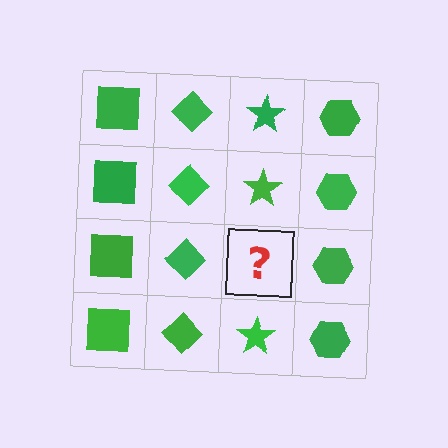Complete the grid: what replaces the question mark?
The question mark should be replaced with a green star.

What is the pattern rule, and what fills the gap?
The rule is that each column has a consistent shape. The gap should be filled with a green star.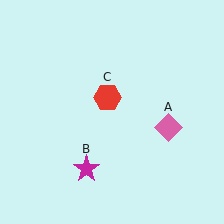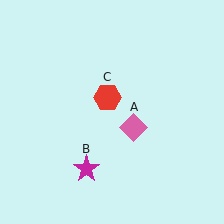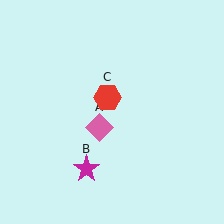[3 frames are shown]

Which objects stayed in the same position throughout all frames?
Magenta star (object B) and red hexagon (object C) remained stationary.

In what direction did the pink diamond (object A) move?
The pink diamond (object A) moved left.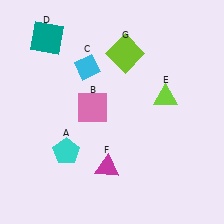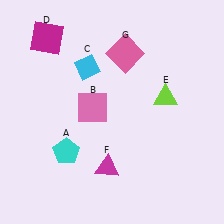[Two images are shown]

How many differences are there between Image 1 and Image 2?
There are 2 differences between the two images.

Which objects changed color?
D changed from teal to magenta. G changed from lime to pink.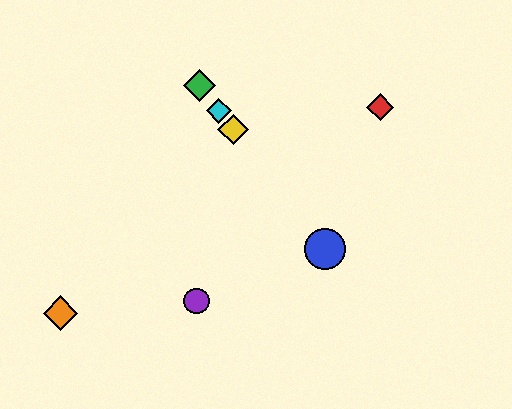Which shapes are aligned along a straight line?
The blue circle, the green diamond, the yellow diamond, the cyan diamond are aligned along a straight line.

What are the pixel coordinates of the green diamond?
The green diamond is at (199, 86).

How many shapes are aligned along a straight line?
4 shapes (the blue circle, the green diamond, the yellow diamond, the cyan diamond) are aligned along a straight line.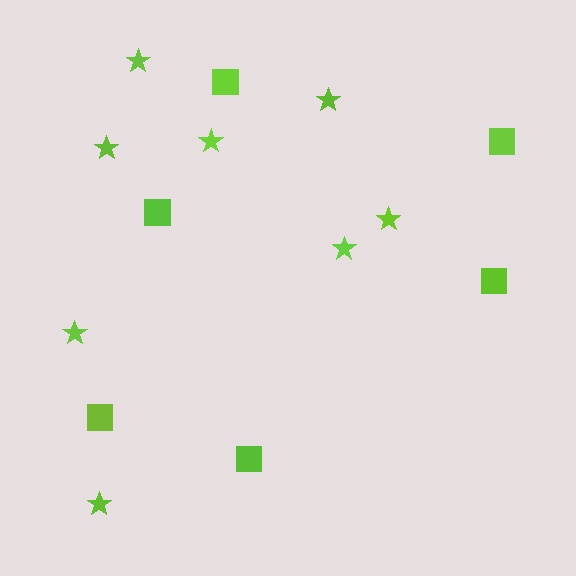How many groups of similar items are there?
There are 2 groups: one group of squares (6) and one group of stars (8).